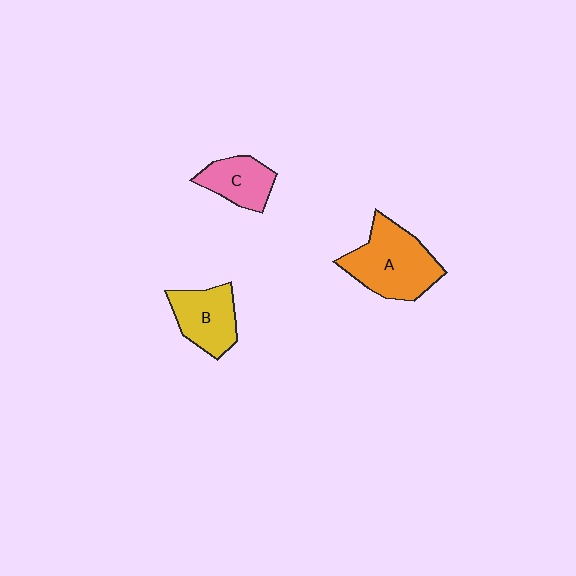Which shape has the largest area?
Shape A (orange).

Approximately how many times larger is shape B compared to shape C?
Approximately 1.2 times.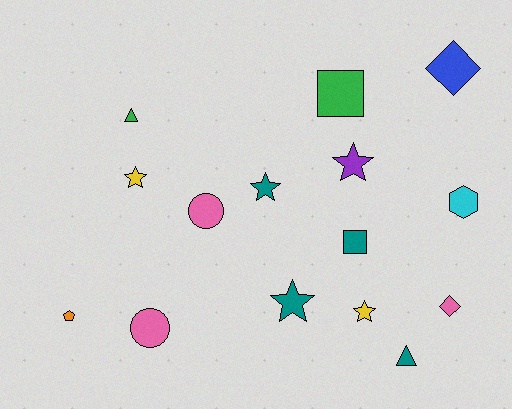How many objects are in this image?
There are 15 objects.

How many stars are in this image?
There are 5 stars.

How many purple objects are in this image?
There is 1 purple object.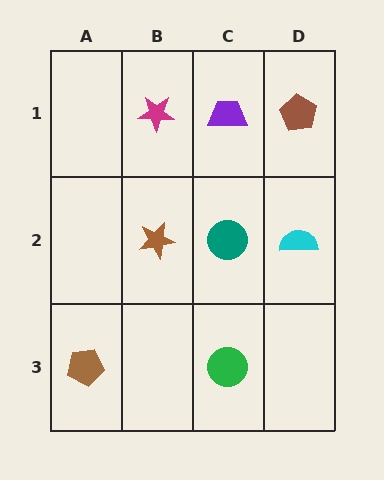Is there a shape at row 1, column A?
No, that cell is empty.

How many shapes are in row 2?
3 shapes.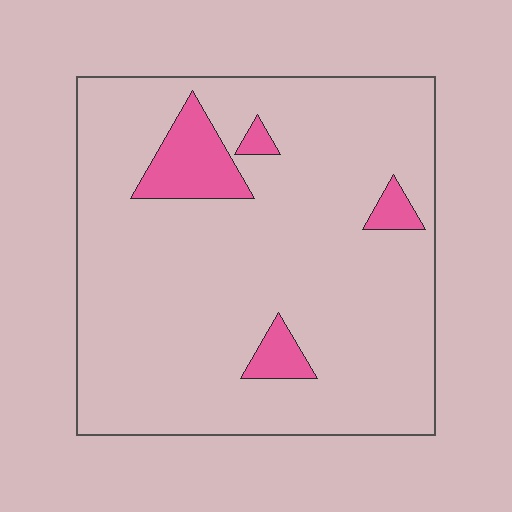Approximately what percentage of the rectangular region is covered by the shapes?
Approximately 10%.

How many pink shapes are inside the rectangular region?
4.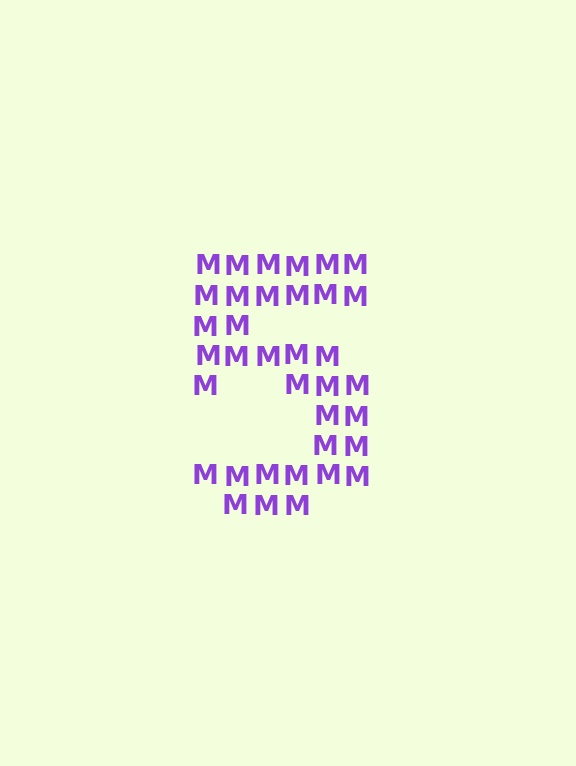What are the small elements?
The small elements are letter M's.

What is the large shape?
The large shape is the digit 5.